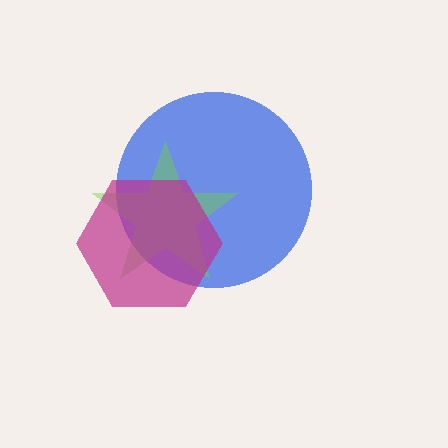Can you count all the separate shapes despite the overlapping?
Yes, there are 3 separate shapes.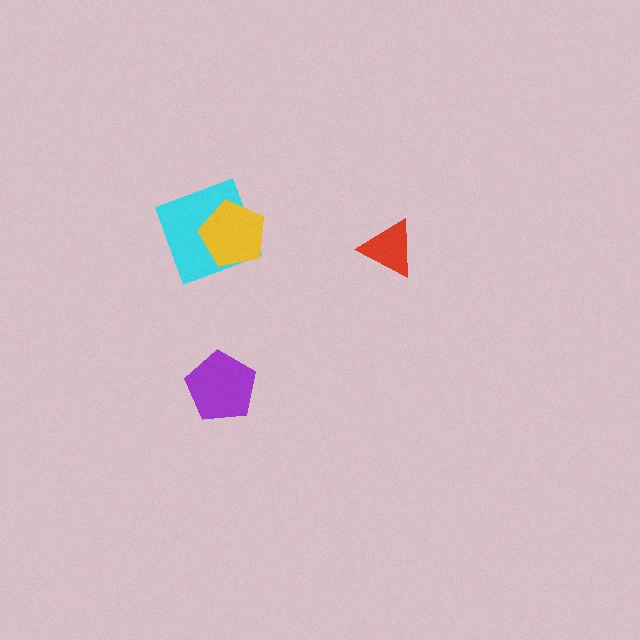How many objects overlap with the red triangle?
0 objects overlap with the red triangle.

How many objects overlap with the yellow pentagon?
1 object overlaps with the yellow pentagon.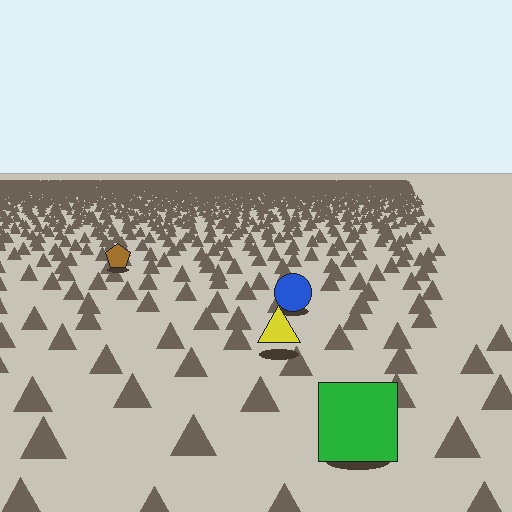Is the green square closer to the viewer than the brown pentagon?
Yes. The green square is closer — you can tell from the texture gradient: the ground texture is coarser near it.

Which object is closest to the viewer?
The green square is closest. The texture marks near it are larger and more spread out.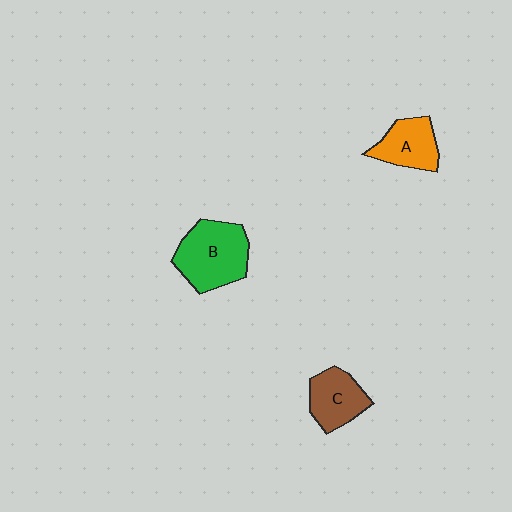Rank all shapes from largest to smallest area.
From largest to smallest: B (green), C (brown), A (orange).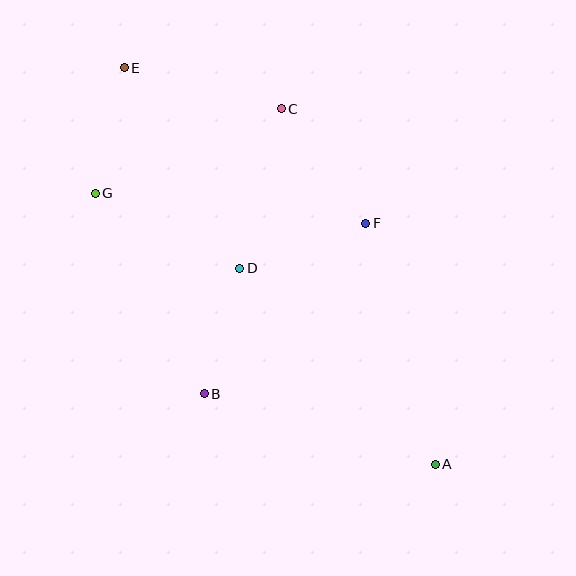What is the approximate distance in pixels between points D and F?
The distance between D and F is approximately 134 pixels.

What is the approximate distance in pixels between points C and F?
The distance between C and F is approximately 142 pixels.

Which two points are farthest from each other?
Points A and E are farthest from each other.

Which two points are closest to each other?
Points E and G are closest to each other.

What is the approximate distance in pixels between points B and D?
The distance between B and D is approximately 130 pixels.